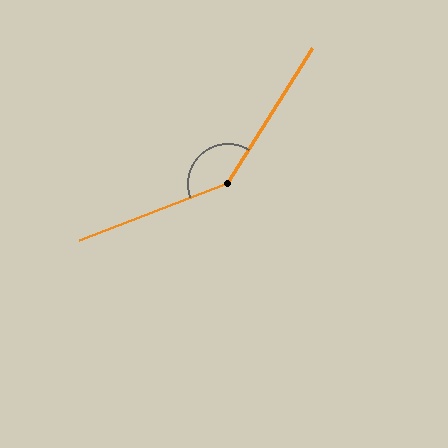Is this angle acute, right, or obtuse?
It is obtuse.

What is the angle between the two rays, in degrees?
Approximately 143 degrees.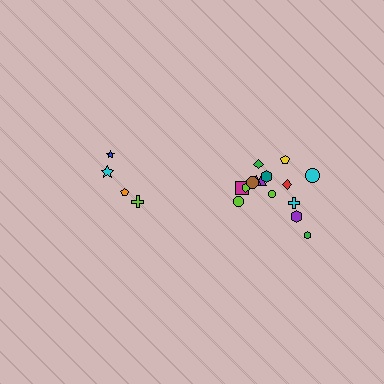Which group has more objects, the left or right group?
The right group.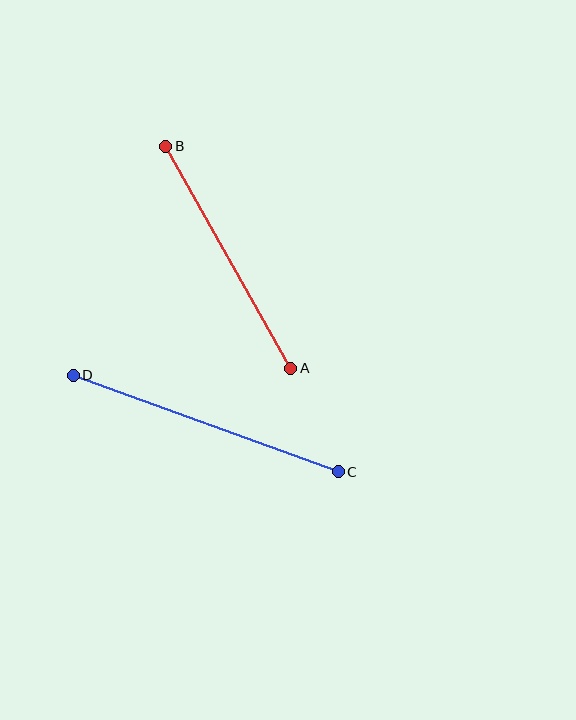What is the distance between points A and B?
The distance is approximately 255 pixels.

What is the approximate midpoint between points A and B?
The midpoint is at approximately (228, 257) pixels.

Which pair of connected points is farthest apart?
Points C and D are farthest apart.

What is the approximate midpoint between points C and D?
The midpoint is at approximately (206, 423) pixels.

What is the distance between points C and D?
The distance is approximately 282 pixels.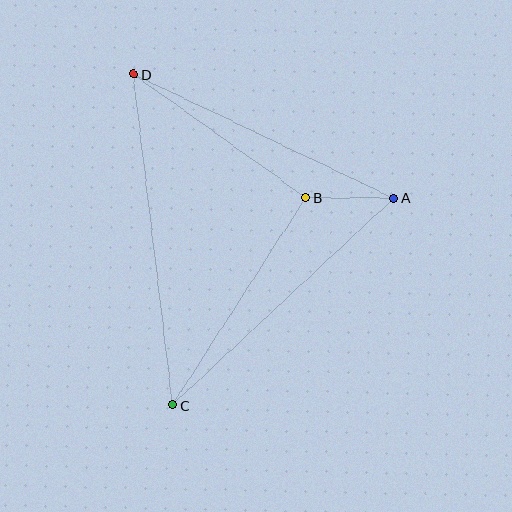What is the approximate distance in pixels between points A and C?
The distance between A and C is approximately 303 pixels.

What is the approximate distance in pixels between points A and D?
The distance between A and D is approximately 289 pixels.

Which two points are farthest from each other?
Points C and D are farthest from each other.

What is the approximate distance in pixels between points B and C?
The distance between B and C is approximately 247 pixels.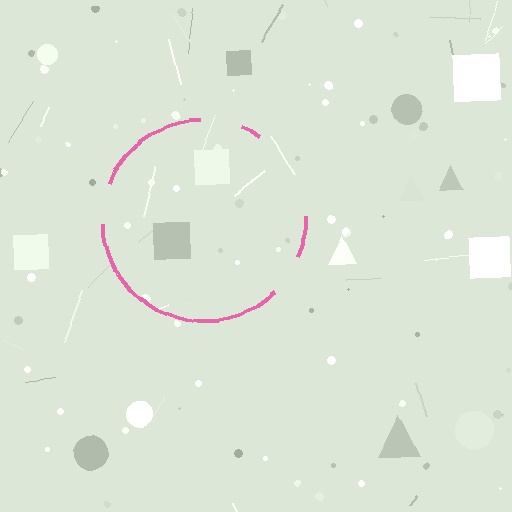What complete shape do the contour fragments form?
The contour fragments form a circle.